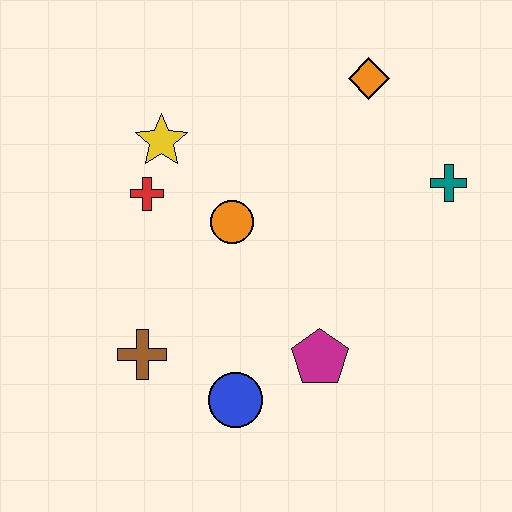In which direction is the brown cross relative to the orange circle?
The brown cross is below the orange circle.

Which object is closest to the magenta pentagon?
The blue circle is closest to the magenta pentagon.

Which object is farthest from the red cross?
The teal cross is farthest from the red cross.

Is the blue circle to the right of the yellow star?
Yes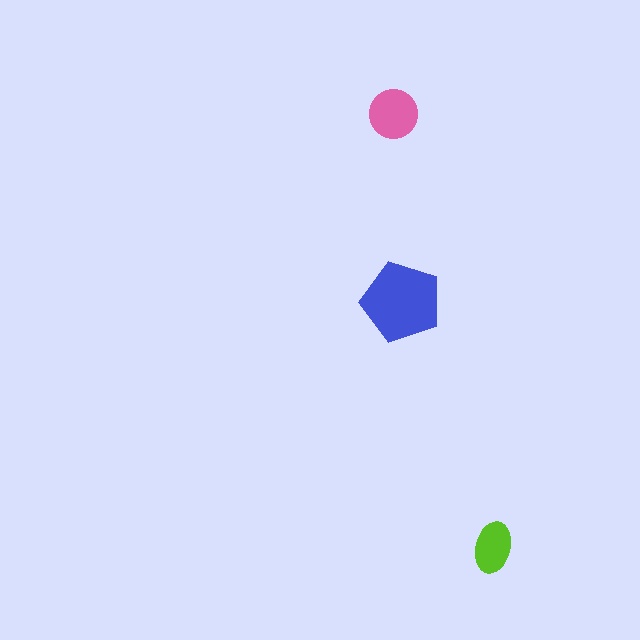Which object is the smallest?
The lime ellipse.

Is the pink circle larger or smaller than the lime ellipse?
Larger.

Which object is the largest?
The blue pentagon.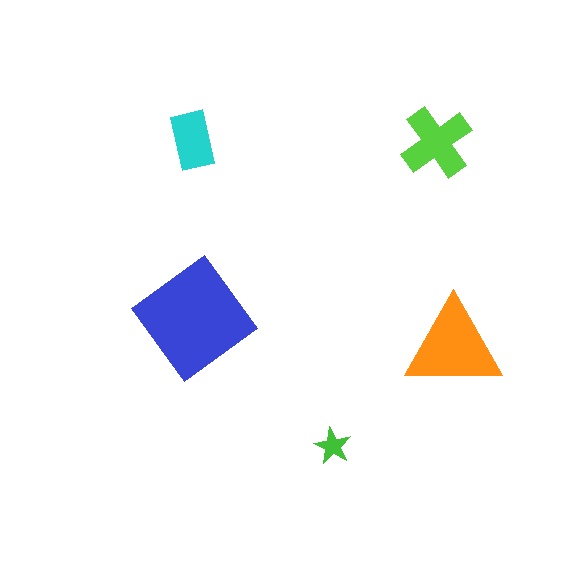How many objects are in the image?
There are 5 objects in the image.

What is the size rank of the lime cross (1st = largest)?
3rd.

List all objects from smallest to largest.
The green star, the cyan rectangle, the lime cross, the orange triangle, the blue diamond.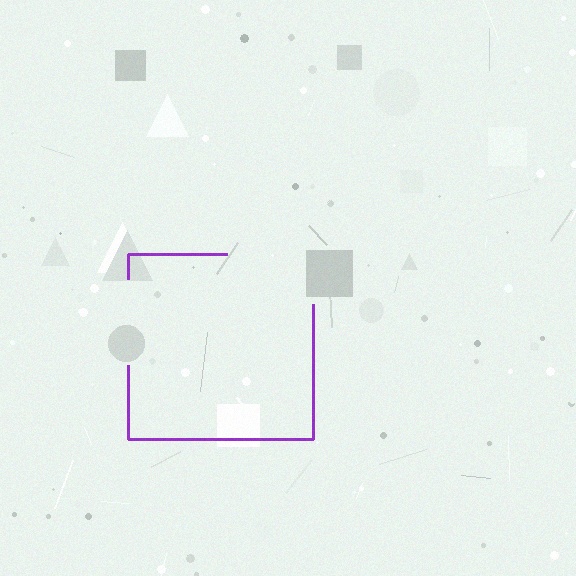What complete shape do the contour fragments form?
The contour fragments form a square.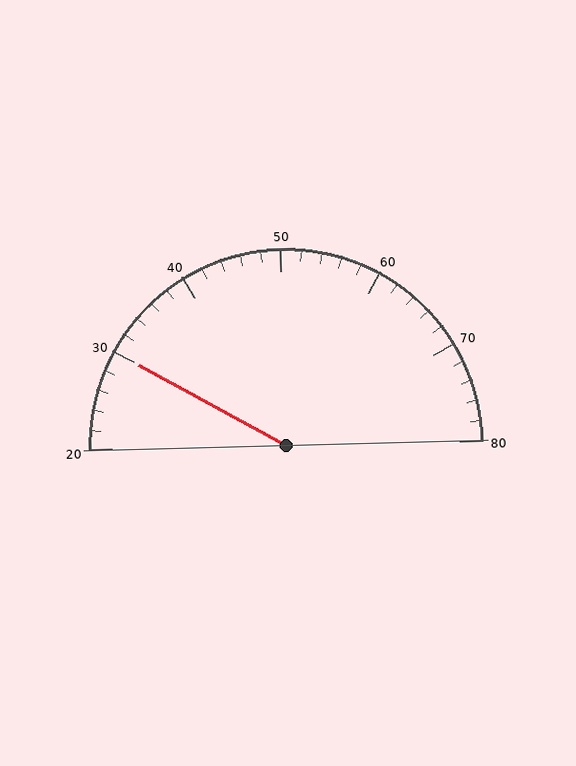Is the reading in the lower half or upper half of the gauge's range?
The reading is in the lower half of the range (20 to 80).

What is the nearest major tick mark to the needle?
The nearest major tick mark is 30.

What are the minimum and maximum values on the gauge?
The gauge ranges from 20 to 80.